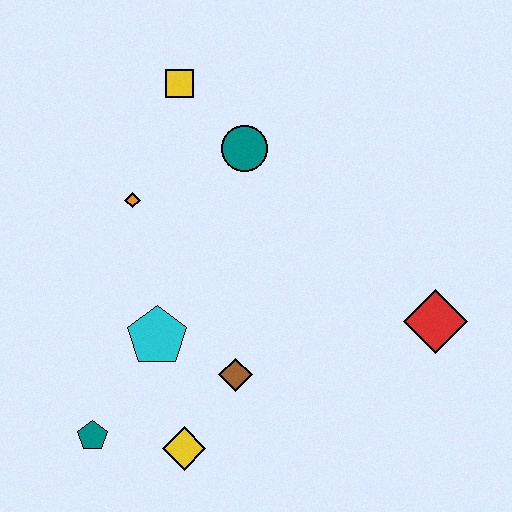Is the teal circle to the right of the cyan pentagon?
Yes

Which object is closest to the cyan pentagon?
The brown diamond is closest to the cyan pentagon.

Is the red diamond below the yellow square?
Yes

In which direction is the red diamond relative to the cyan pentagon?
The red diamond is to the right of the cyan pentagon.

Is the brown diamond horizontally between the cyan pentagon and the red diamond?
Yes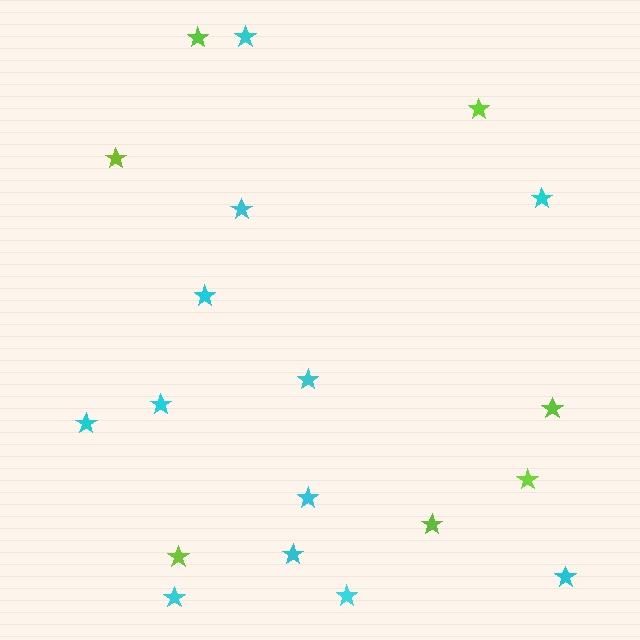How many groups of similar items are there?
There are 2 groups: one group of lime stars (7) and one group of cyan stars (12).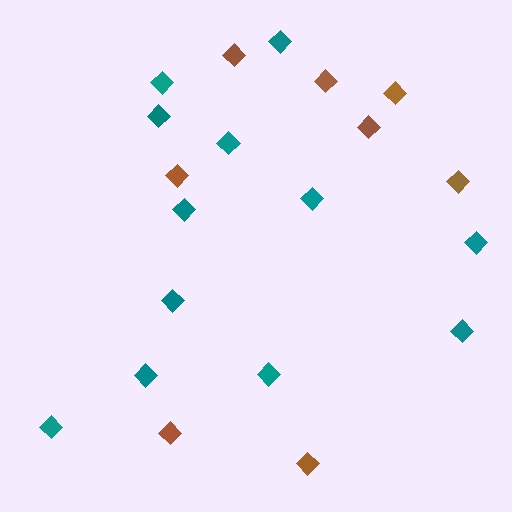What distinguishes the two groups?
There are 2 groups: one group of brown diamonds (8) and one group of teal diamonds (12).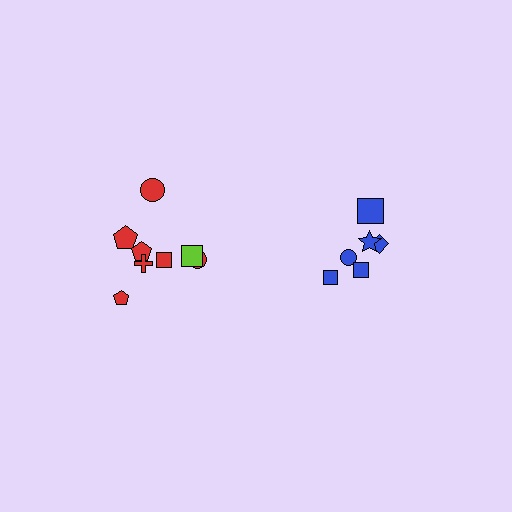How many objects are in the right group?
There are 6 objects.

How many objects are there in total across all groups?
There are 14 objects.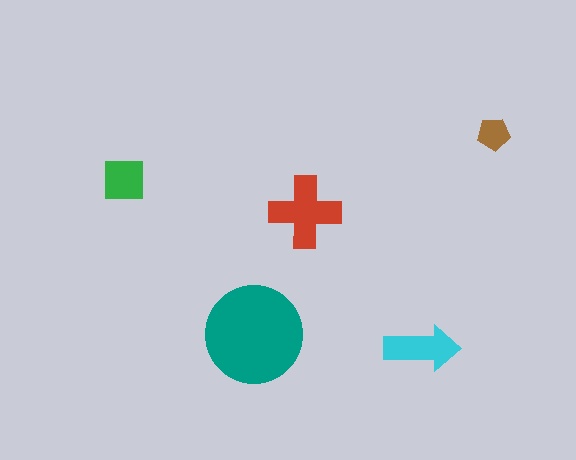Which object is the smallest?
The brown pentagon.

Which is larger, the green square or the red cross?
The red cross.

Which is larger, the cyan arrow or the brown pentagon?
The cyan arrow.